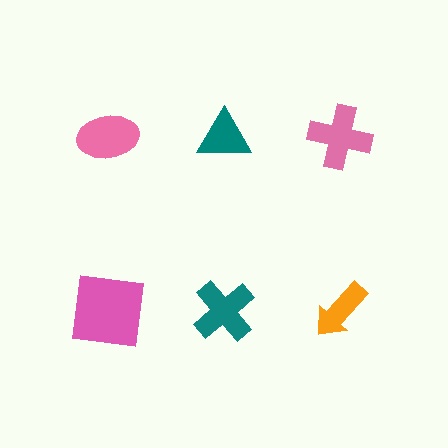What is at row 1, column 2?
A teal triangle.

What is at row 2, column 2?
A teal cross.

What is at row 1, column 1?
A pink ellipse.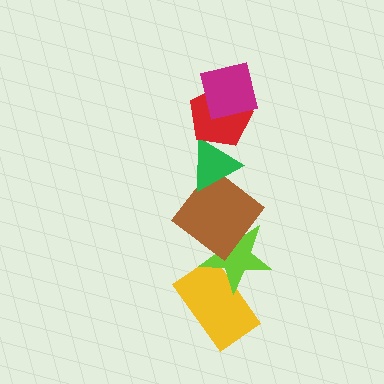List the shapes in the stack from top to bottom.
From top to bottom: the magenta square, the red pentagon, the green triangle, the brown diamond, the lime star, the yellow rectangle.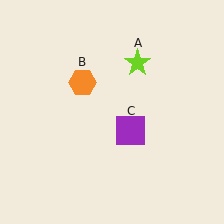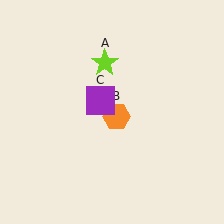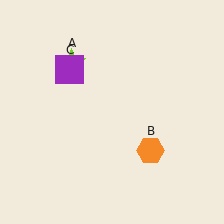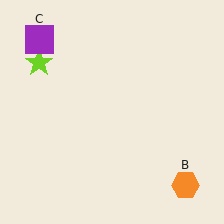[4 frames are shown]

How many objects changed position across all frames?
3 objects changed position: lime star (object A), orange hexagon (object B), purple square (object C).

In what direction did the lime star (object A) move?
The lime star (object A) moved left.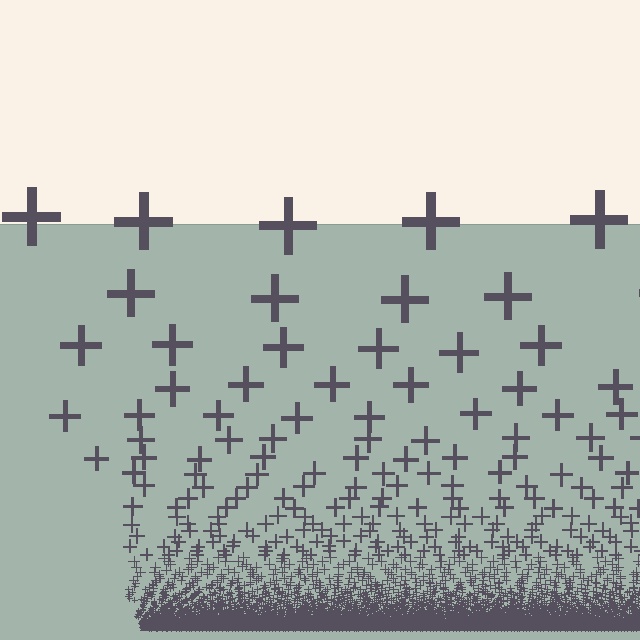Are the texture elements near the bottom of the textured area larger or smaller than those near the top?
Smaller. The gradient is inverted — elements near the bottom are smaller and denser.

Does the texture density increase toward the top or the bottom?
Density increases toward the bottom.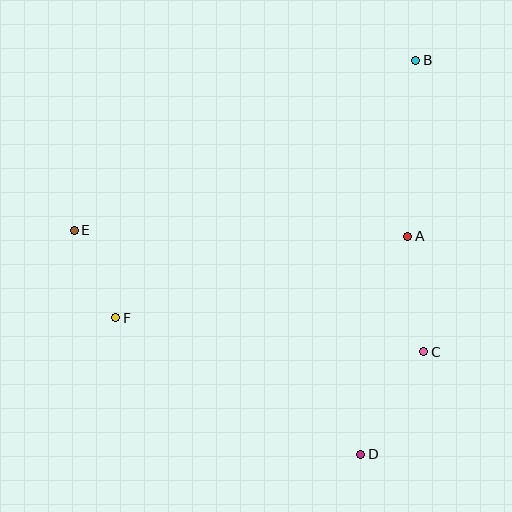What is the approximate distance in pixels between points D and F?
The distance between D and F is approximately 281 pixels.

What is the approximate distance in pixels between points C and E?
The distance between C and E is approximately 370 pixels.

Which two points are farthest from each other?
Points B and D are farthest from each other.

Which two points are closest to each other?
Points E and F are closest to each other.